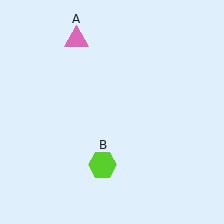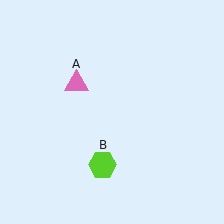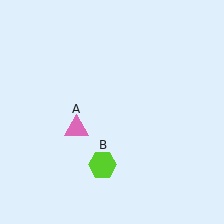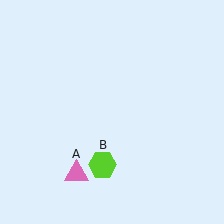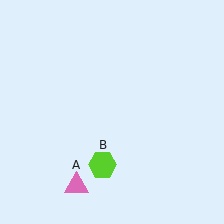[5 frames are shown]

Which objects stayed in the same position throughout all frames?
Lime hexagon (object B) remained stationary.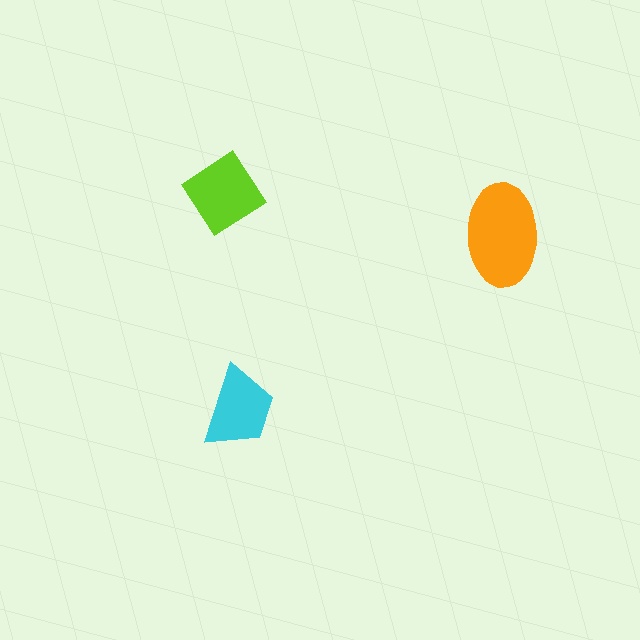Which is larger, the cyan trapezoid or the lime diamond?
The lime diamond.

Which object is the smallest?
The cyan trapezoid.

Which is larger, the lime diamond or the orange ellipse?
The orange ellipse.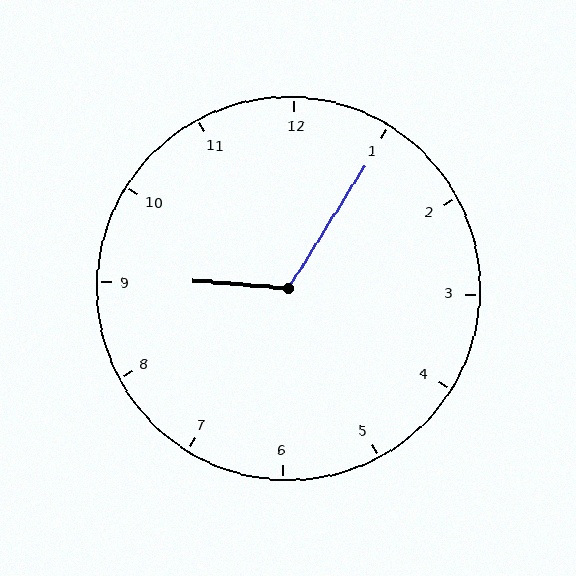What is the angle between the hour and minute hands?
Approximately 118 degrees.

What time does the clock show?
9:05.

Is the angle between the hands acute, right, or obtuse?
It is obtuse.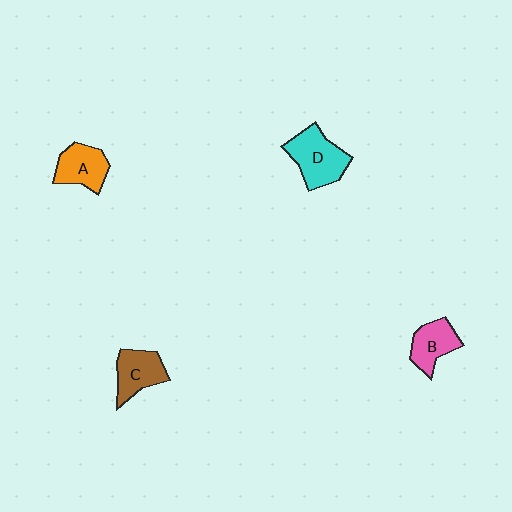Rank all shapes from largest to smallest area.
From largest to smallest: D (cyan), C (brown), A (orange), B (pink).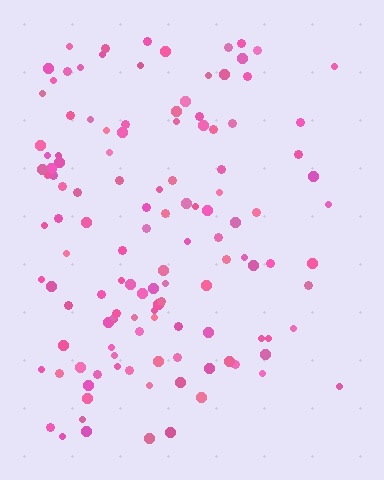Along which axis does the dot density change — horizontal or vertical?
Horizontal.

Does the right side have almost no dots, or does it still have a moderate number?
Still a moderate number, just noticeably fewer than the left.